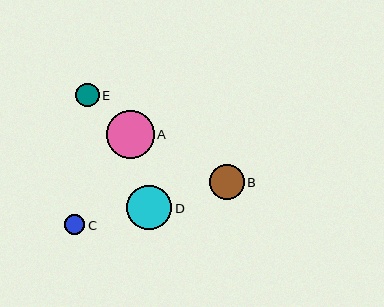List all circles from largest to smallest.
From largest to smallest: A, D, B, E, C.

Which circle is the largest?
Circle A is the largest with a size of approximately 47 pixels.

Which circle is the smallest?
Circle C is the smallest with a size of approximately 20 pixels.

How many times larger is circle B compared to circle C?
Circle B is approximately 1.7 times the size of circle C.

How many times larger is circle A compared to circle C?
Circle A is approximately 2.4 times the size of circle C.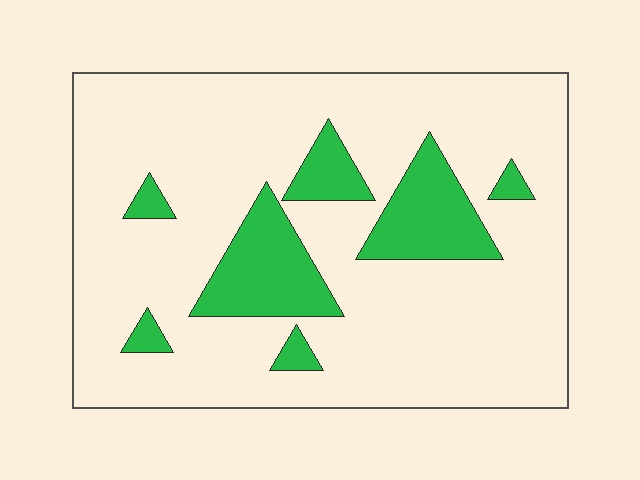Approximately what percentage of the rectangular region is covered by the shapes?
Approximately 20%.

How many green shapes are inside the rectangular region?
7.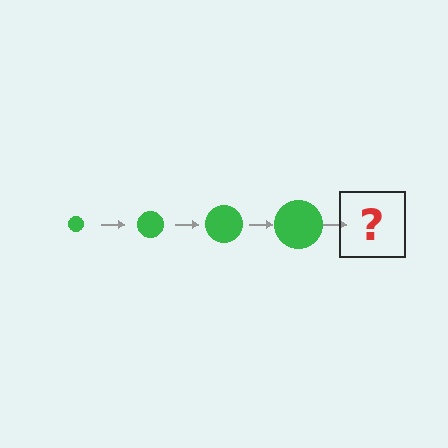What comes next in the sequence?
The next element should be a green circle, larger than the previous one.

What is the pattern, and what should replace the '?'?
The pattern is that the circle gets progressively larger each step. The '?' should be a green circle, larger than the previous one.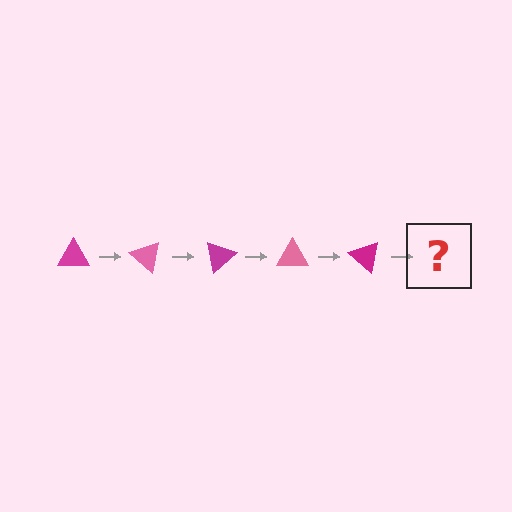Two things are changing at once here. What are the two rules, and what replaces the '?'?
The two rules are that it rotates 40 degrees each step and the color cycles through magenta and pink. The '?' should be a pink triangle, rotated 200 degrees from the start.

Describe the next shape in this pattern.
It should be a pink triangle, rotated 200 degrees from the start.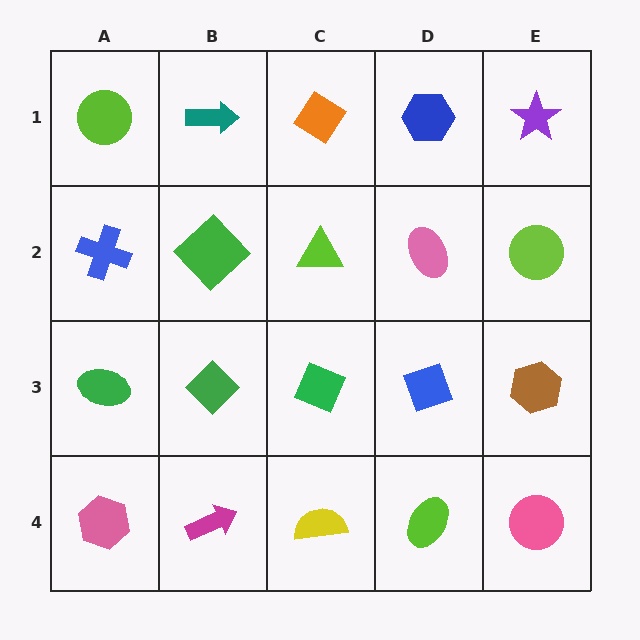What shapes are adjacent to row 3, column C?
A lime triangle (row 2, column C), a yellow semicircle (row 4, column C), a green diamond (row 3, column B), a blue diamond (row 3, column D).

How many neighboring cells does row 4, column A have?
2.